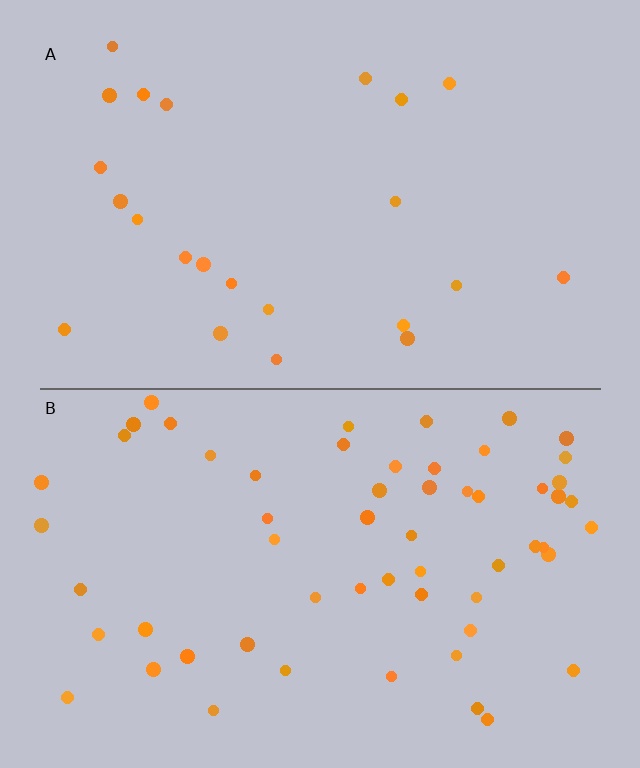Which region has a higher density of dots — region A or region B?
B (the bottom).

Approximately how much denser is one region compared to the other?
Approximately 2.6× — region B over region A.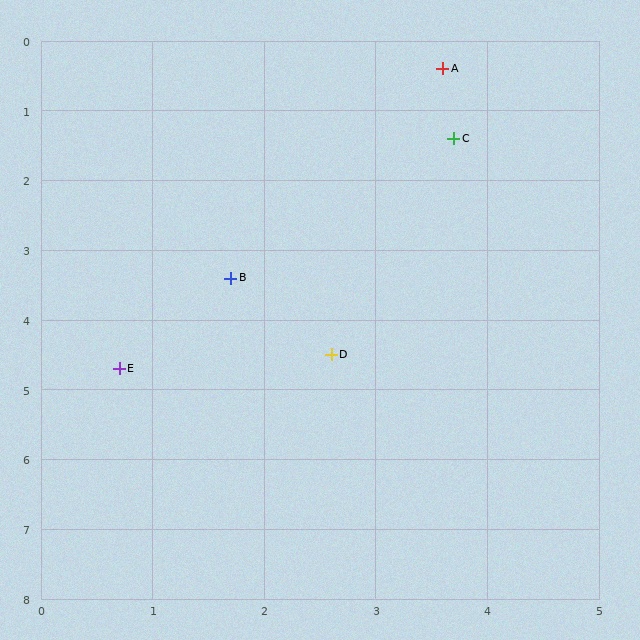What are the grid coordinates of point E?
Point E is at approximately (0.7, 4.7).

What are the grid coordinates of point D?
Point D is at approximately (2.6, 4.5).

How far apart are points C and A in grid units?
Points C and A are about 1.0 grid units apart.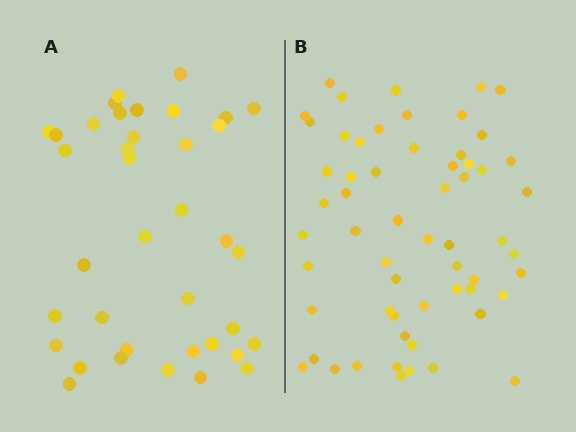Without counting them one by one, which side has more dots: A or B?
Region B (the right region) has more dots.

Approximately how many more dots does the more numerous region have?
Region B has approximately 20 more dots than region A.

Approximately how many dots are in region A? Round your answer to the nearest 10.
About 40 dots. (The exact count is 38, which rounds to 40.)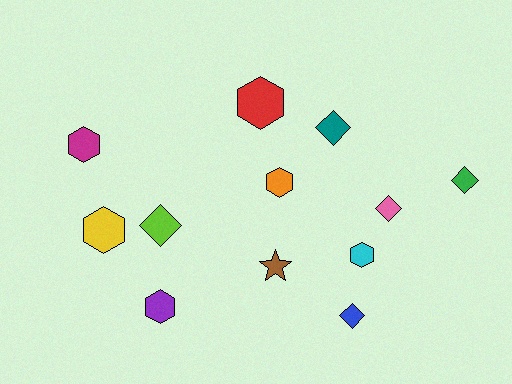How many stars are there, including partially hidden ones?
There is 1 star.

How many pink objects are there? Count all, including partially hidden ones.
There is 1 pink object.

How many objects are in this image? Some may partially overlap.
There are 12 objects.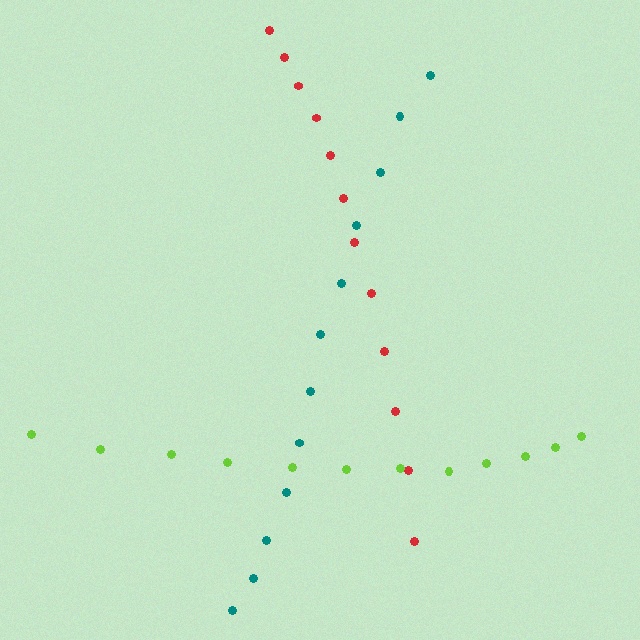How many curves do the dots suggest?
There are 3 distinct paths.